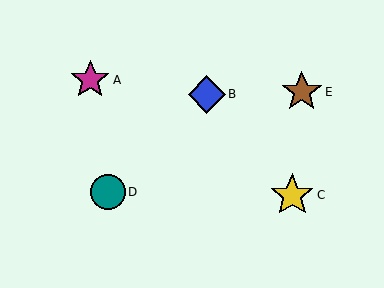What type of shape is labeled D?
Shape D is a teal circle.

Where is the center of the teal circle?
The center of the teal circle is at (108, 192).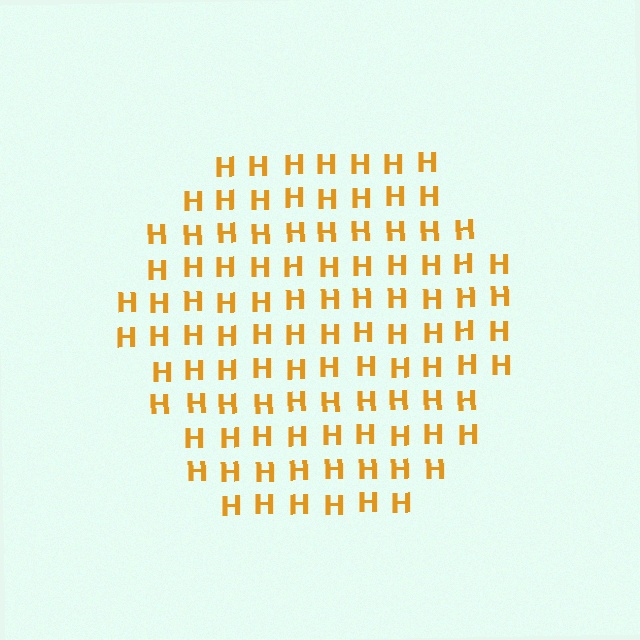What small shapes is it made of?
It is made of small letter H's.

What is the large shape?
The large shape is a hexagon.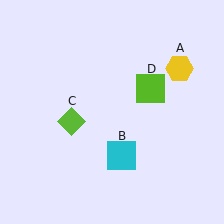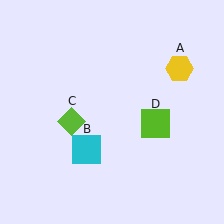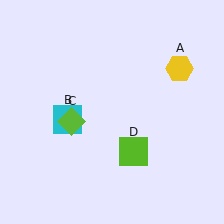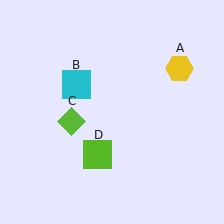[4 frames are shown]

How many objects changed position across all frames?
2 objects changed position: cyan square (object B), lime square (object D).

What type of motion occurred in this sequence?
The cyan square (object B), lime square (object D) rotated clockwise around the center of the scene.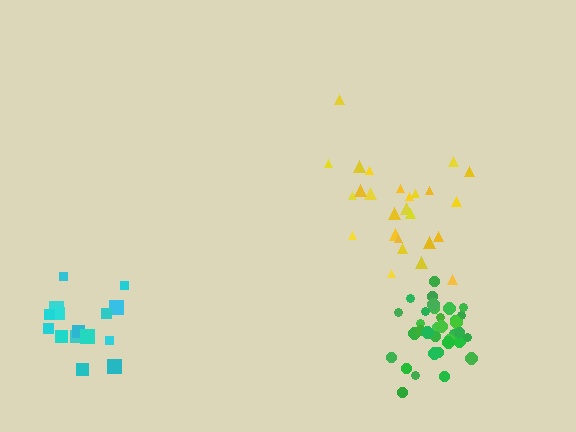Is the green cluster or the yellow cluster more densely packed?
Green.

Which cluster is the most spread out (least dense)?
Cyan.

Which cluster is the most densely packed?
Green.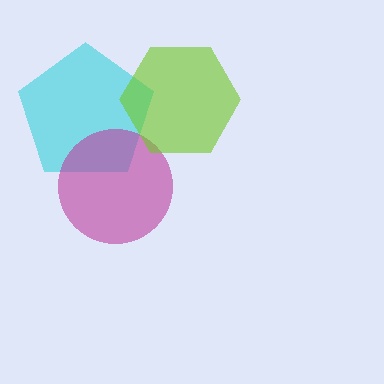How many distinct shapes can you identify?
There are 3 distinct shapes: a cyan pentagon, a magenta circle, a lime hexagon.